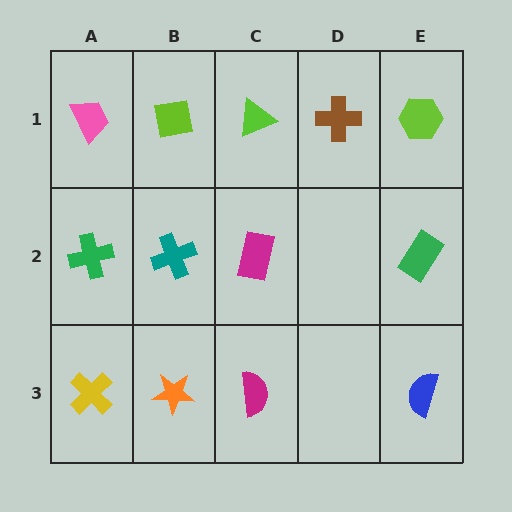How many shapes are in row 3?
4 shapes.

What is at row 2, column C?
A magenta rectangle.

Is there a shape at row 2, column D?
No, that cell is empty.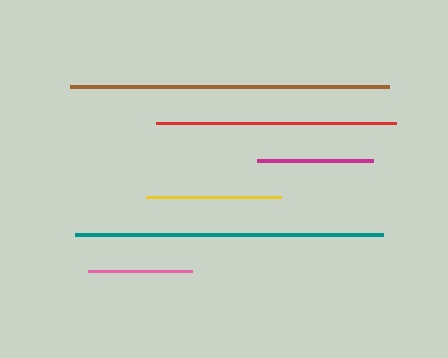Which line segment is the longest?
The brown line is the longest at approximately 319 pixels.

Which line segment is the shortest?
The pink line is the shortest at approximately 104 pixels.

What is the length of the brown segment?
The brown segment is approximately 319 pixels long.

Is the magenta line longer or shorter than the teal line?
The teal line is longer than the magenta line.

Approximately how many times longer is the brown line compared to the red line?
The brown line is approximately 1.3 times the length of the red line.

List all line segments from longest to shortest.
From longest to shortest: brown, teal, red, yellow, magenta, pink.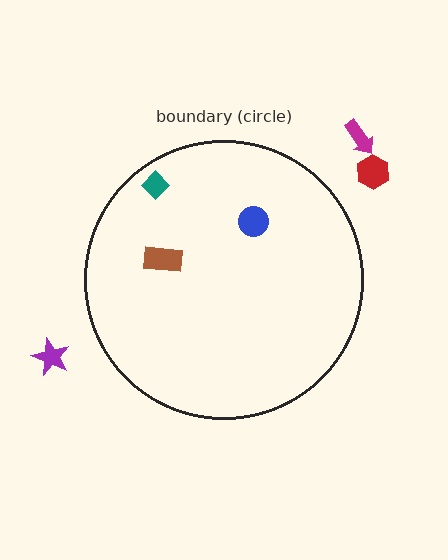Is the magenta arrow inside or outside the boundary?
Outside.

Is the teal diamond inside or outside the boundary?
Inside.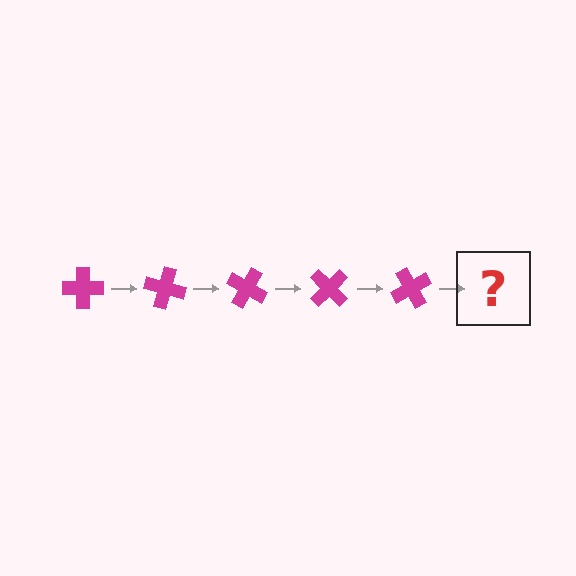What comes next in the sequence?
The next element should be a magenta cross rotated 75 degrees.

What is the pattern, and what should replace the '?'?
The pattern is that the cross rotates 15 degrees each step. The '?' should be a magenta cross rotated 75 degrees.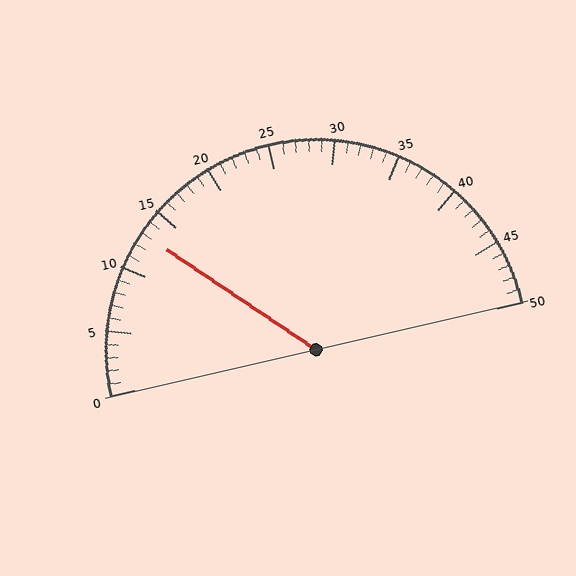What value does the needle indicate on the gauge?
The needle indicates approximately 13.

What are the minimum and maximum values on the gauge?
The gauge ranges from 0 to 50.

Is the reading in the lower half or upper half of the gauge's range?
The reading is in the lower half of the range (0 to 50).